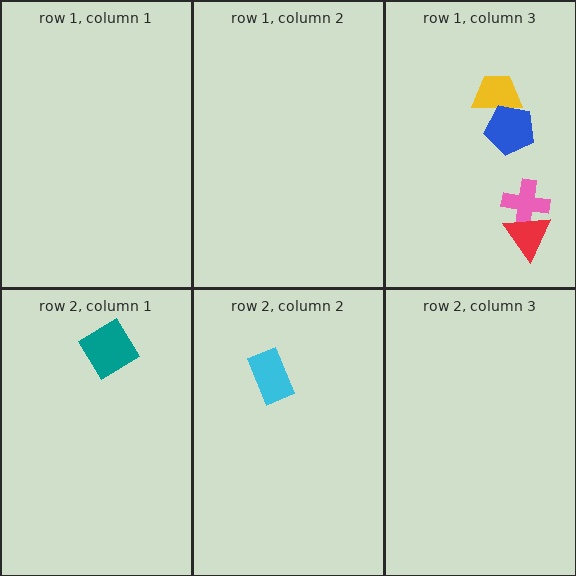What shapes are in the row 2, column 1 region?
The teal diamond.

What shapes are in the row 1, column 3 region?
The pink cross, the yellow trapezoid, the blue pentagon, the red triangle.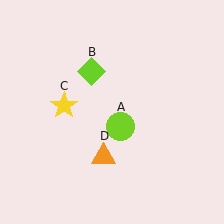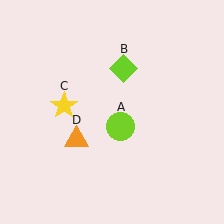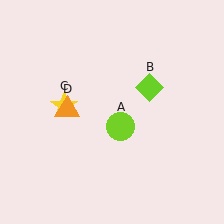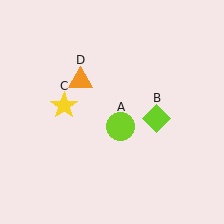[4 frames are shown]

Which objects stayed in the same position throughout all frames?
Lime circle (object A) and yellow star (object C) remained stationary.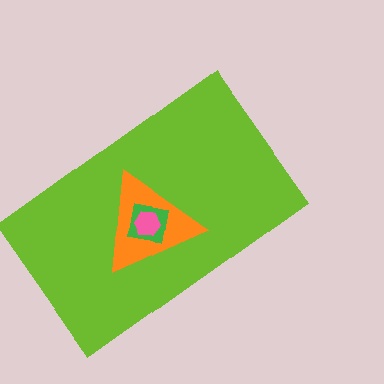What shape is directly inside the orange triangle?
The green square.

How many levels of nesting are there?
4.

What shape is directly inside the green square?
The pink hexagon.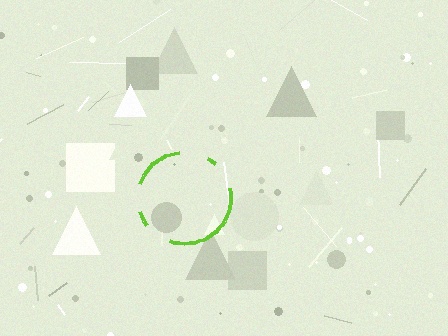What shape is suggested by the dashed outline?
The dashed outline suggests a circle.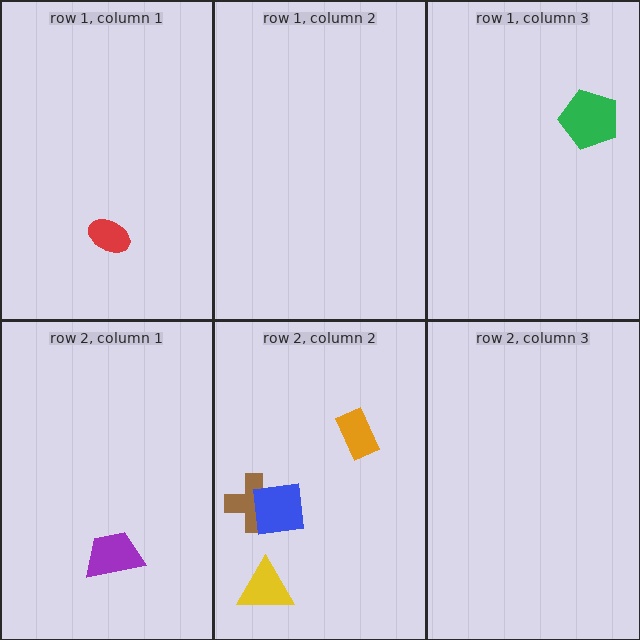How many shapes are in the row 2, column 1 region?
1.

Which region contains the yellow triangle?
The row 2, column 2 region.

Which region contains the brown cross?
The row 2, column 2 region.